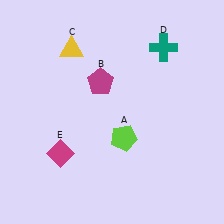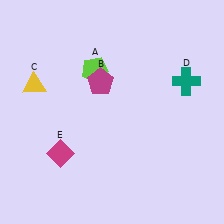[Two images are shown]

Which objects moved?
The objects that moved are: the lime pentagon (A), the yellow triangle (C), the teal cross (D).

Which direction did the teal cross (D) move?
The teal cross (D) moved down.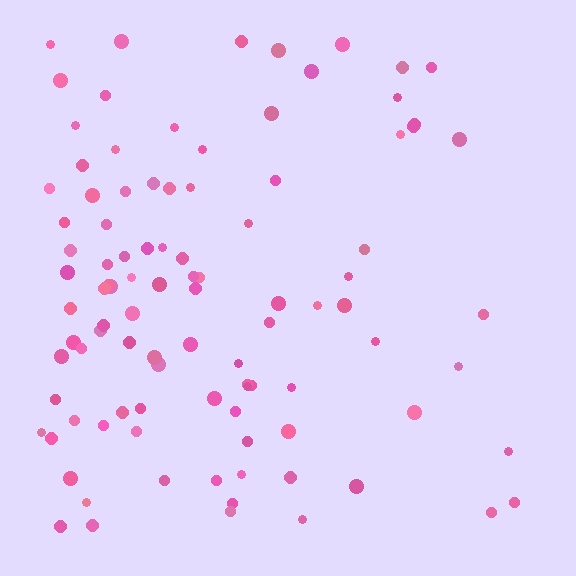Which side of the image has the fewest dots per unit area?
The right.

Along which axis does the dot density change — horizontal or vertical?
Horizontal.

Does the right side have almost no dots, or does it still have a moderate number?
Still a moderate number, just noticeably fewer than the left.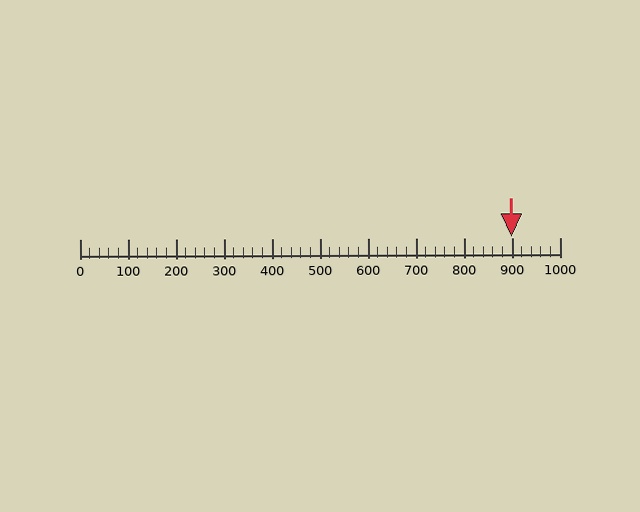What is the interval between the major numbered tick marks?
The major tick marks are spaced 100 units apart.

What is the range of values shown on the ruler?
The ruler shows values from 0 to 1000.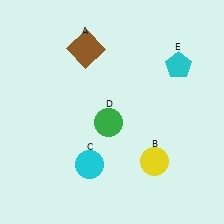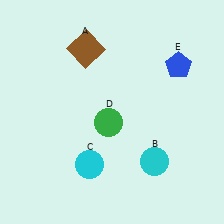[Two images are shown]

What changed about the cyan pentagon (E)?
In Image 1, E is cyan. In Image 2, it changed to blue.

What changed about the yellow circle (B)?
In Image 1, B is yellow. In Image 2, it changed to cyan.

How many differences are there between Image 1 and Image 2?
There are 2 differences between the two images.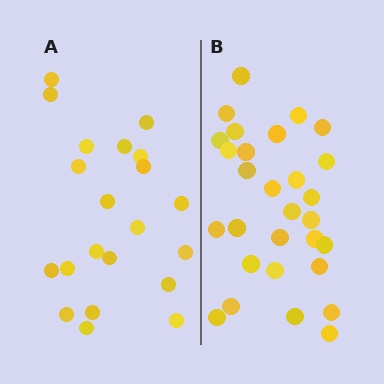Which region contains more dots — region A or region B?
Region B (the right region) has more dots.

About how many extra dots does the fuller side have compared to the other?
Region B has roughly 8 or so more dots than region A.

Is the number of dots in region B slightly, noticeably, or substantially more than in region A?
Region B has noticeably more, but not dramatically so. The ratio is roughly 1.4 to 1.